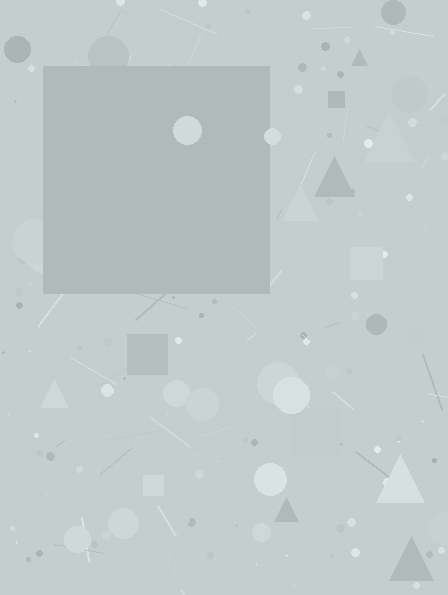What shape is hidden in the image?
A square is hidden in the image.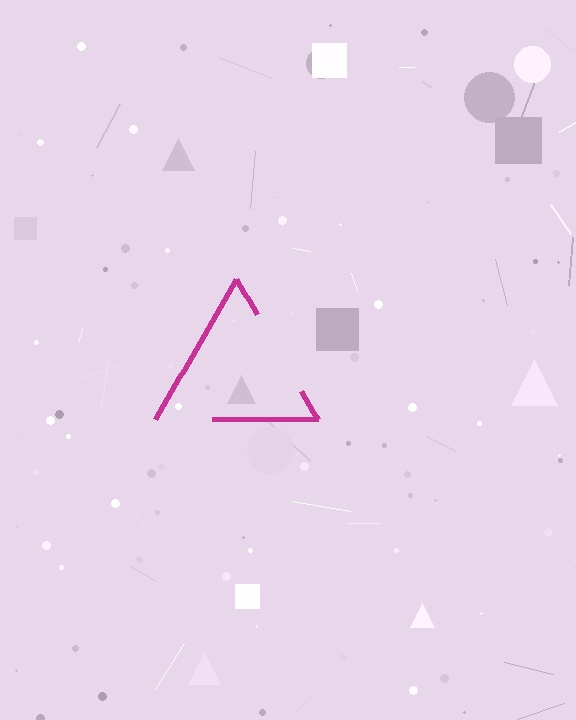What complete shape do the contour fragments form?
The contour fragments form a triangle.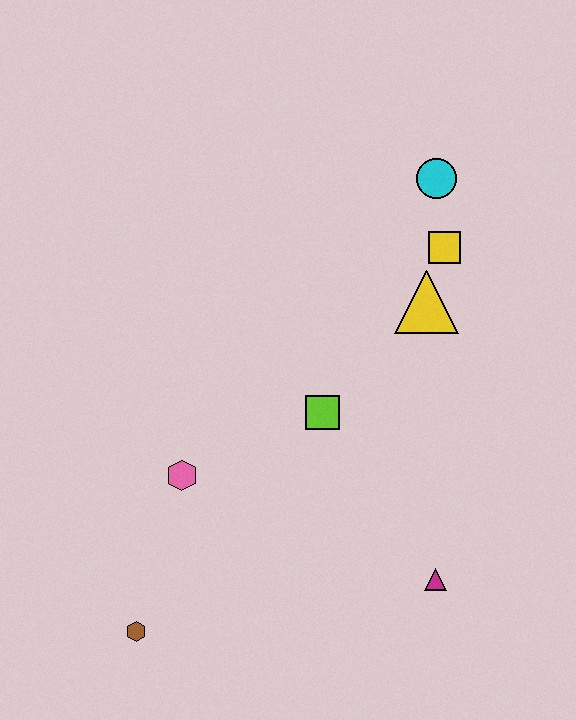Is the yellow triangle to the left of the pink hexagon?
No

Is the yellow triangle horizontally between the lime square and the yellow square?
Yes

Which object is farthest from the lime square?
The brown hexagon is farthest from the lime square.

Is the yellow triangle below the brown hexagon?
No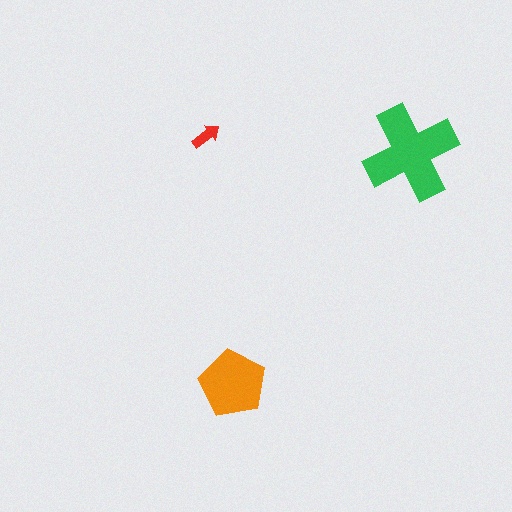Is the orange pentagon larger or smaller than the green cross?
Smaller.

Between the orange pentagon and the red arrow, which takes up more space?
The orange pentagon.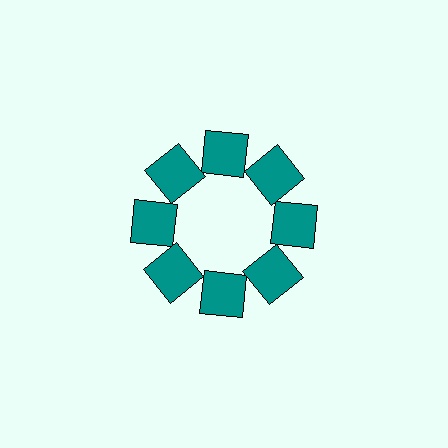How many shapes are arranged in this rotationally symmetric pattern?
There are 8 shapes, arranged in 8 groups of 1.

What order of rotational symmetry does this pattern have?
This pattern has 8-fold rotational symmetry.